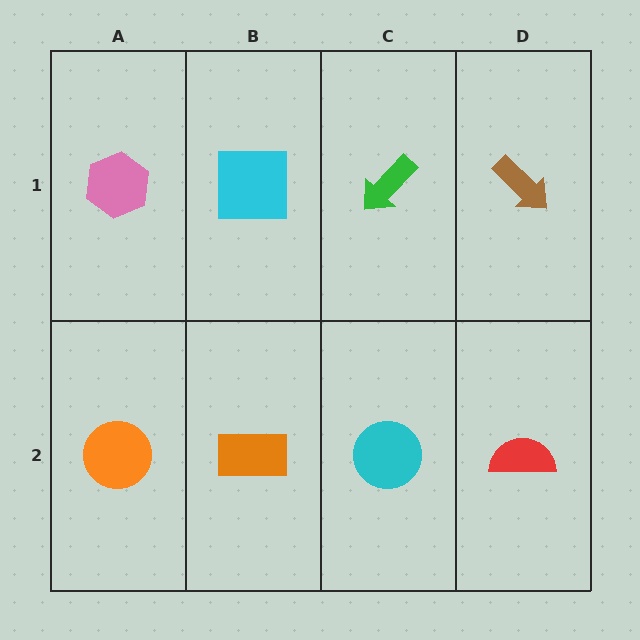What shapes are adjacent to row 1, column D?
A red semicircle (row 2, column D), a green arrow (row 1, column C).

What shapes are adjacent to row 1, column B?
An orange rectangle (row 2, column B), a pink hexagon (row 1, column A), a green arrow (row 1, column C).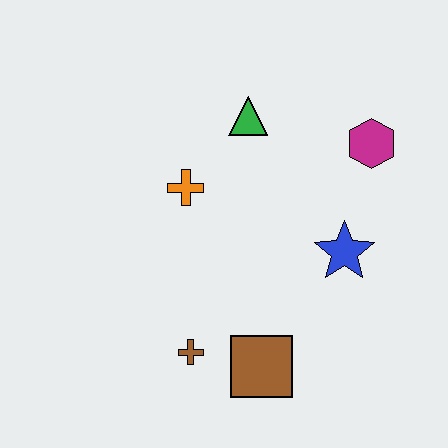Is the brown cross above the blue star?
No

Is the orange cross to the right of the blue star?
No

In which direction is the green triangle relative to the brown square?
The green triangle is above the brown square.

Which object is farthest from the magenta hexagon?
The brown cross is farthest from the magenta hexagon.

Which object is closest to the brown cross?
The brown square is closest to the brown cross.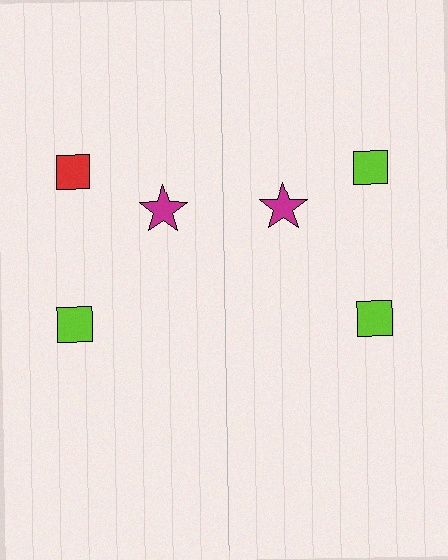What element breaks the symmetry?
The lime square on the right side breaks the symmetry — its mirror counterpart is red.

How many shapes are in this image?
There are 6 shapes in this image.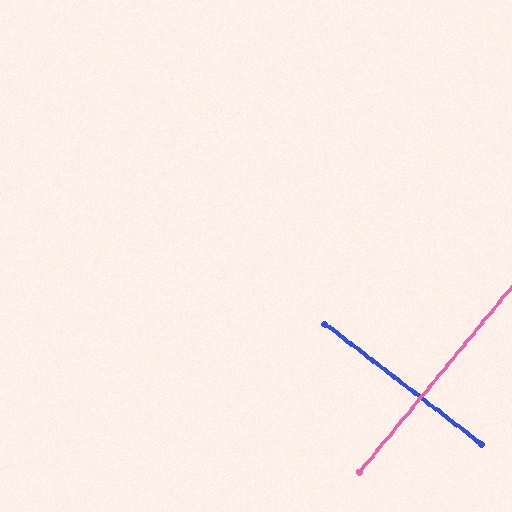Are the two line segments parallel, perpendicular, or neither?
Perpendicular — they meet at approximately 88°.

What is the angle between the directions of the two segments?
Approximately 88 degrees.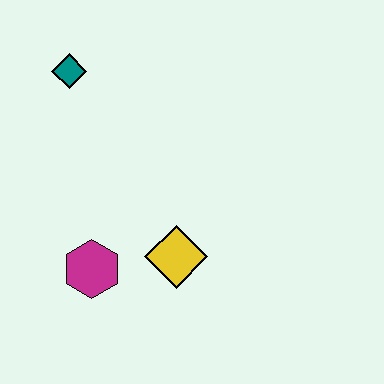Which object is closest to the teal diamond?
The magenta hexagon is closest to the teal diamond.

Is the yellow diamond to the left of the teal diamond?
No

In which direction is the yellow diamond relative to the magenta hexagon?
The yellow diamond is to the right of the magenta hexagon.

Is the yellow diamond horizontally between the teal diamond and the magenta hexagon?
No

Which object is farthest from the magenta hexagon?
The teal diamond is farthest from the magenta hexagon.